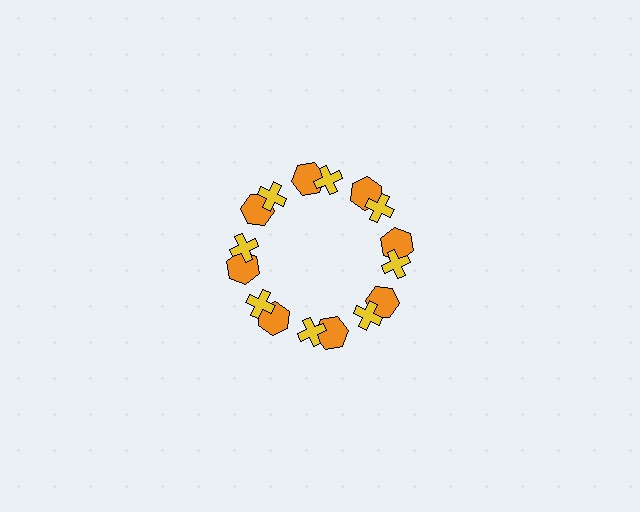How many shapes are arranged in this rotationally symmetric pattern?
There are 16 shapes, arranged in 8 groups of 2.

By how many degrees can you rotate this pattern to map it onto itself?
The pattern maps onto itself every 45 degrees of rotation.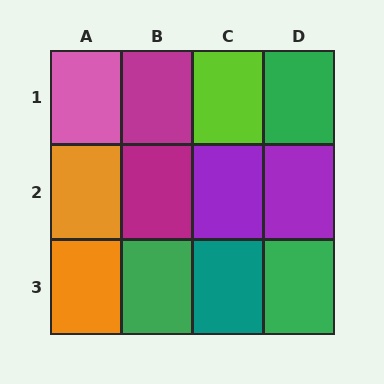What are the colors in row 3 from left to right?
Orange, green, teal, green.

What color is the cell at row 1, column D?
Green.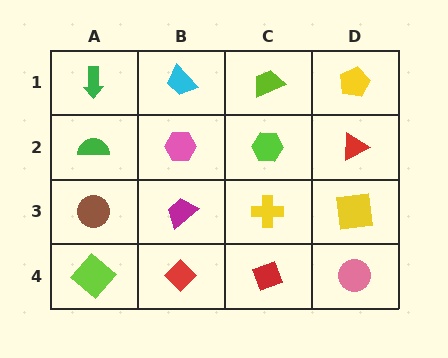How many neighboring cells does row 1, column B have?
3.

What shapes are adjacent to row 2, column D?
A yellow pentagon (row 1, column D), a yellow square (row 3, column D), a lime hexagon (row 2, column C).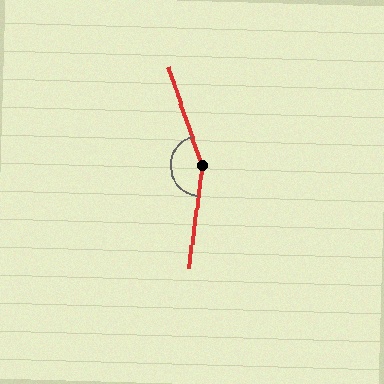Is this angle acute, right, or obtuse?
It is obtuse.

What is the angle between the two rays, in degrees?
Approximately 154 degrees.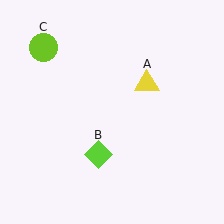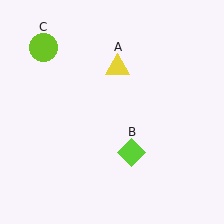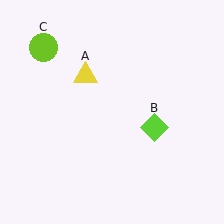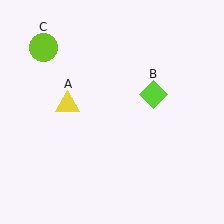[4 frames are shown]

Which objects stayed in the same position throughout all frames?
Lime circle (object C) remained stationary.